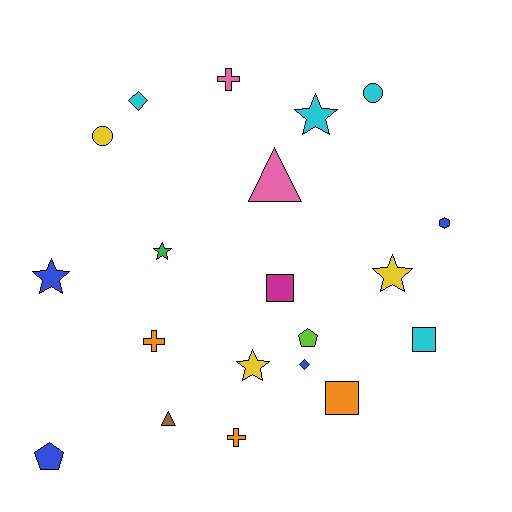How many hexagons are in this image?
There is 1 hexagon.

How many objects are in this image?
There are 20 objects.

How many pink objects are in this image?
There are 2 pink objects.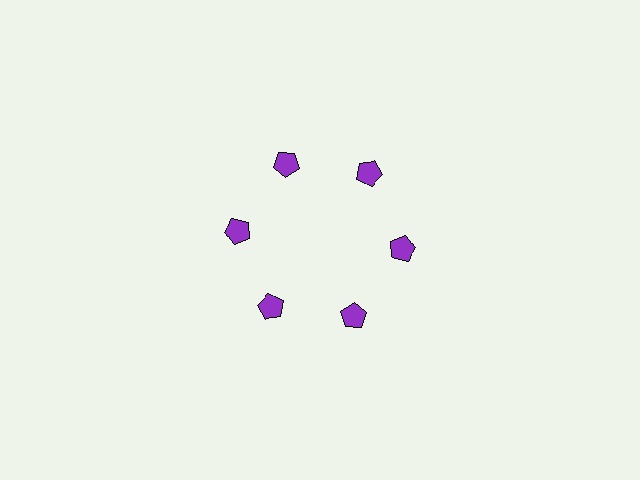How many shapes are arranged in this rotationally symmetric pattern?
There are 6 shapes, arranged in 6 groups of 1.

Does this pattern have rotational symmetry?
Yes, this pattern has 6-fold rotational symmetry. It looks the same after rotating 60 degrees around the center.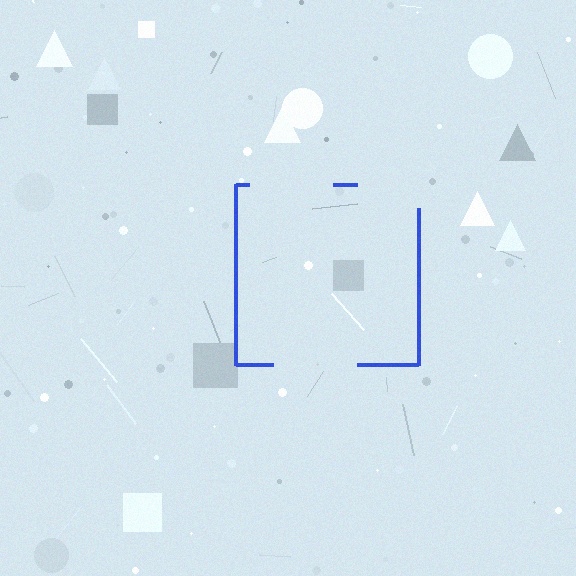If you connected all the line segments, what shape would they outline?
They would outline a square.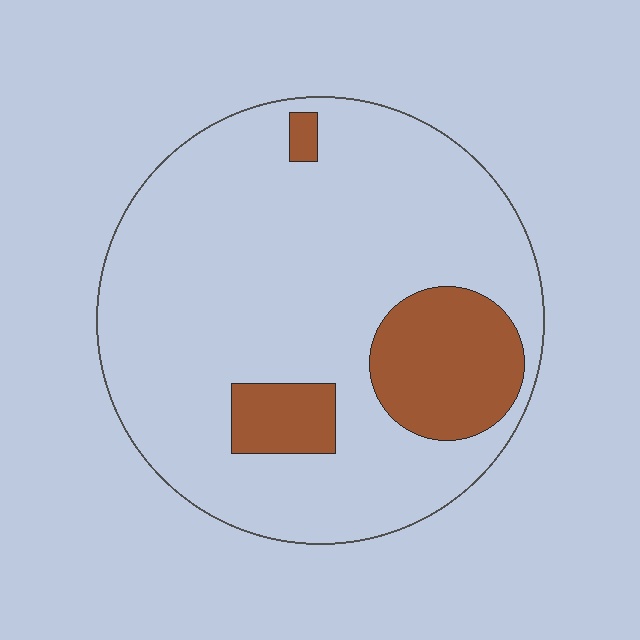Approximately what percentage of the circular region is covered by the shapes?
Approximately 20%.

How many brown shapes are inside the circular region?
3.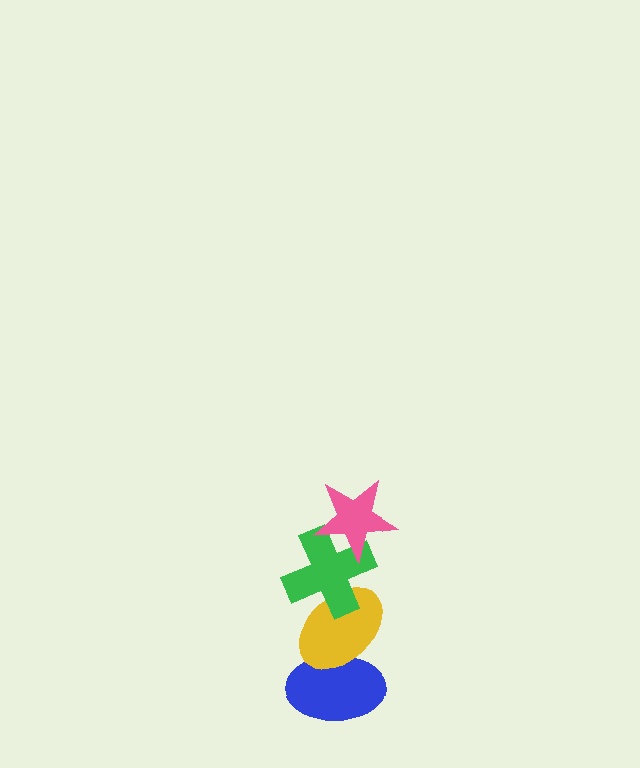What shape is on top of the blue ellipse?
The yellow ellipse is on top of the blue ellipse.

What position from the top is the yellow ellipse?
The yellow ellipse is 3rd from the top.